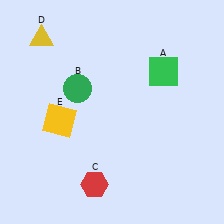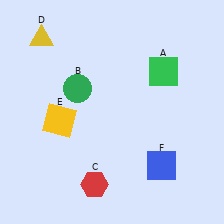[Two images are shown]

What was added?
A blue square (F) was added in Image 2.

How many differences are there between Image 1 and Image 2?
There is 1 difference between the two images.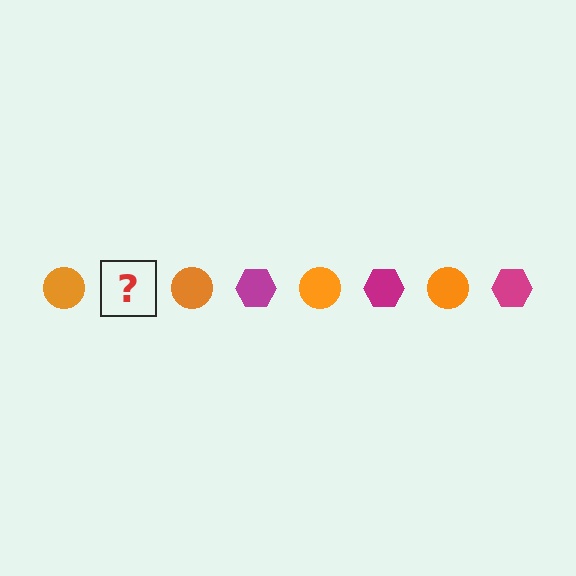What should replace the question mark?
The question mark should be replaced with a magenta hexagon.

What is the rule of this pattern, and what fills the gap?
The rule is that the pattern alternates between orange circle and magenta hexagon. The gap should be filled with a magenta hexagon.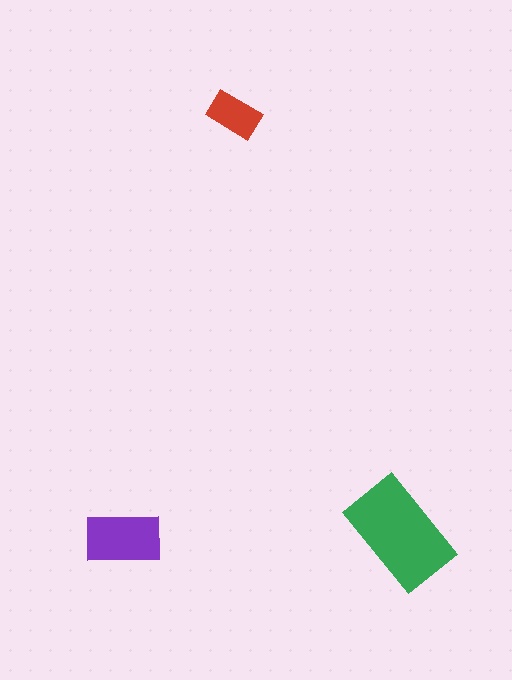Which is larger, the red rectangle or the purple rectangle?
The purple one.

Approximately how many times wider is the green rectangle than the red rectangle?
About 2 times wider.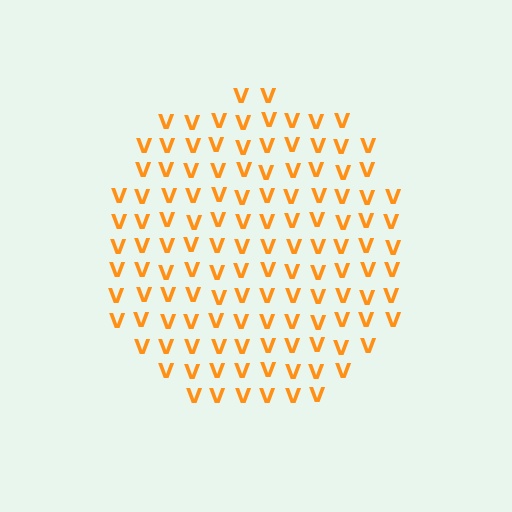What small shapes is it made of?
It is made of small letter V's.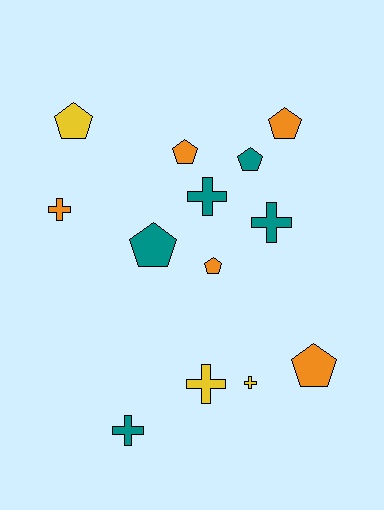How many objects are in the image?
There are 13 objects.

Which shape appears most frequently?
Pentagon, with 7 objects.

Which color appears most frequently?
Teal, with 5 objects.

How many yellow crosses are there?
There are 2 yellow crosses.